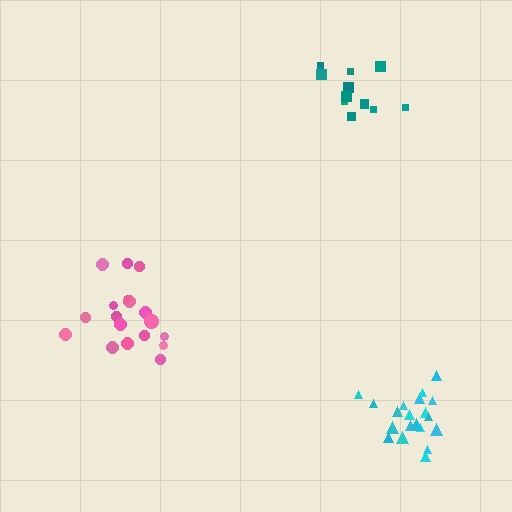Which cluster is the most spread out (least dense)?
Teal.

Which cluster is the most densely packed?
Cyan.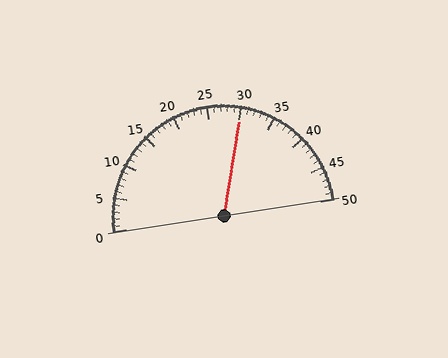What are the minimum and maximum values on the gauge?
The gauge ranges from 0 to 50.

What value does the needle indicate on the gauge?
The needle indicates approximately 30.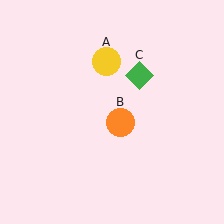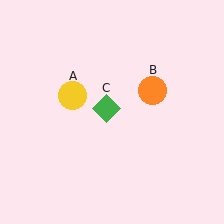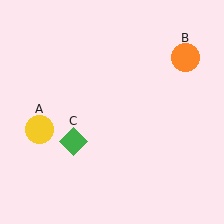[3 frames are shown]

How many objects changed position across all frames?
3 objects changed position: yellow circle (object A), orange circle (object B), green diamond (object C).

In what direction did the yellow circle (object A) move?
The yellow circle (object A) moved down and to the left.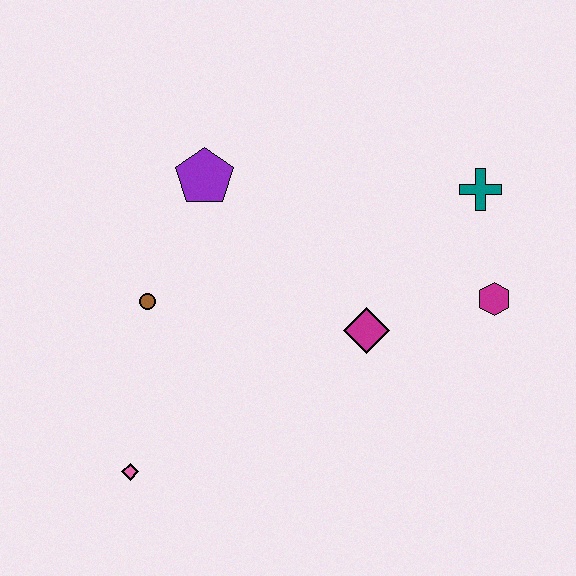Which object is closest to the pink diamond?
The brown circle is closest to the pink diamond.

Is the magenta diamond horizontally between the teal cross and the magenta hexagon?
No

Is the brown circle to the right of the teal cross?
No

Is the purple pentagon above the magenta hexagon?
Yes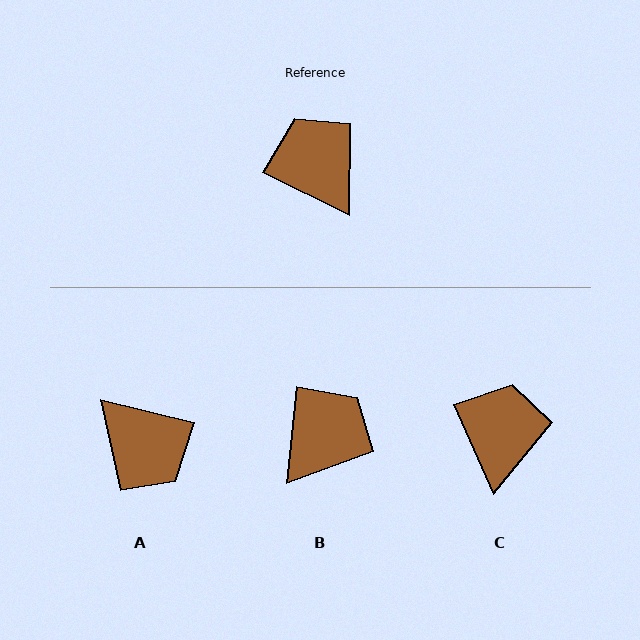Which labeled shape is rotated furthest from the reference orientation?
A, about 167 degrees away.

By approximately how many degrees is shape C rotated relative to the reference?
Approximately 39 degrees clockwise.